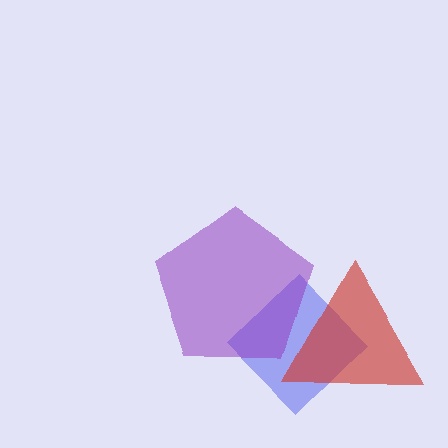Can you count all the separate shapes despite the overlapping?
Yes, there are 3 separate shapes.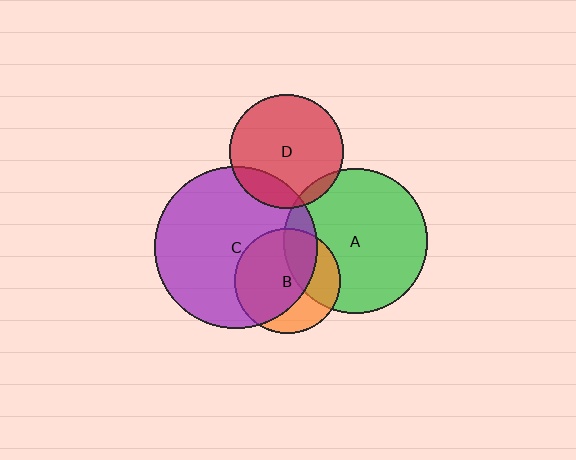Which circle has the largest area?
Circle C (purple).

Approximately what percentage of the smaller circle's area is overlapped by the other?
Approximately 65%.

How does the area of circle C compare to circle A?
Approximately 1.3 times.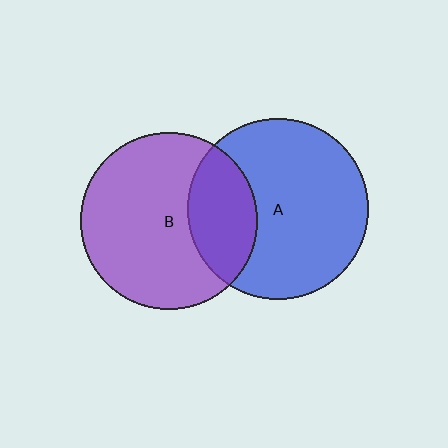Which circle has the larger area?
Circle A (blue).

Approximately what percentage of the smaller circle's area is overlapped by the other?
Approximately 30%.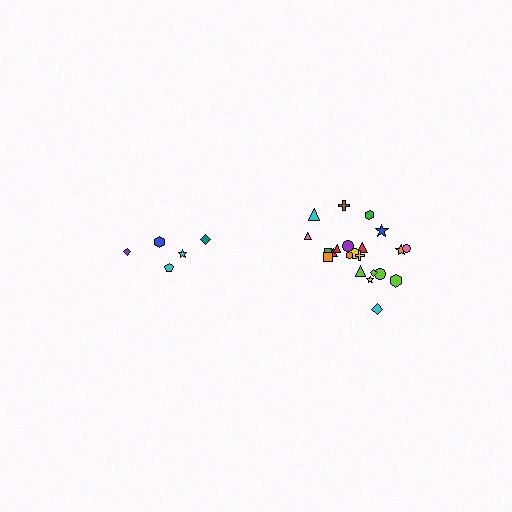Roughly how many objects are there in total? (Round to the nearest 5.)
Roughly 25 objects in total.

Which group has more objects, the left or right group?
The right group.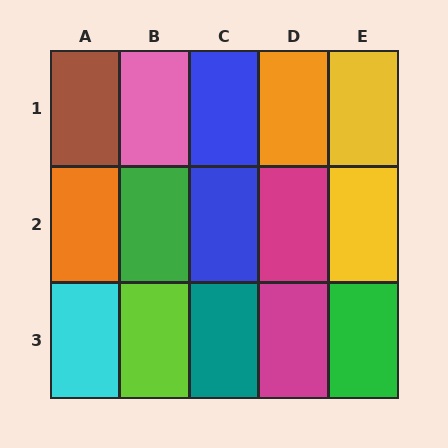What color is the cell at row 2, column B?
Green.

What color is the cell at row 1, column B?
Pink.